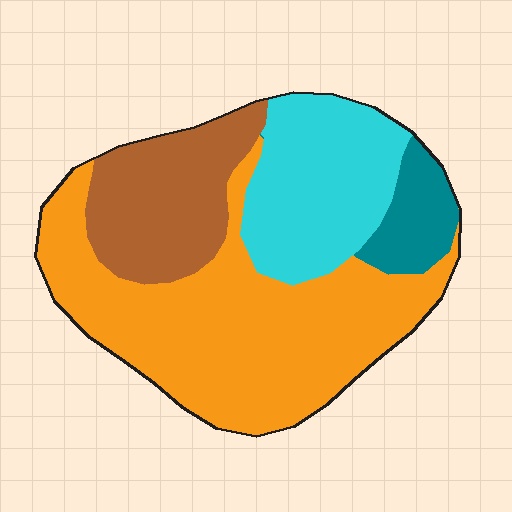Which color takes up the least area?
Teal, at roughly 10%.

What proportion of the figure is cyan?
Cyan covers roughly 25% of the figure.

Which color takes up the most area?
Orange, at roughly 50%.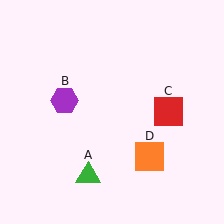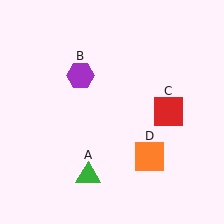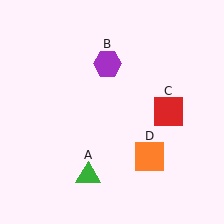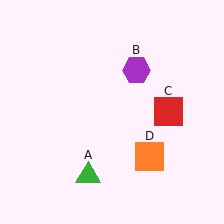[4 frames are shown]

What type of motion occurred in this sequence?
The purple hexagon (object B) rotated clockwise around the center of the scene.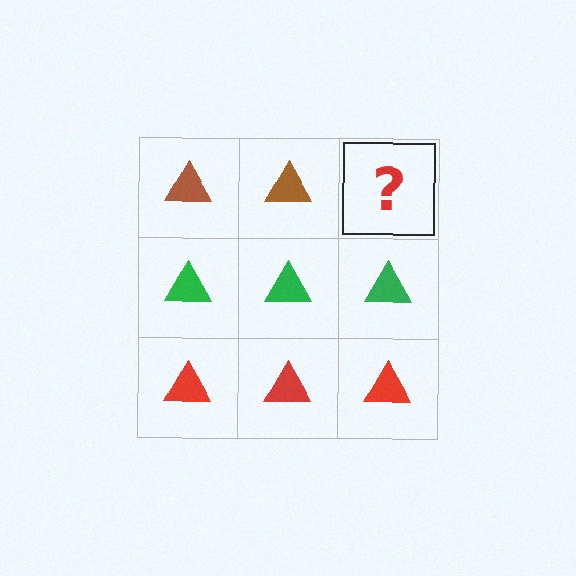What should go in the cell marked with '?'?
The missing cell should contain a brown triangle.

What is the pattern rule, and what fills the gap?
The rule is that each row has a consistent color. The gap should be filled with a brown triangle.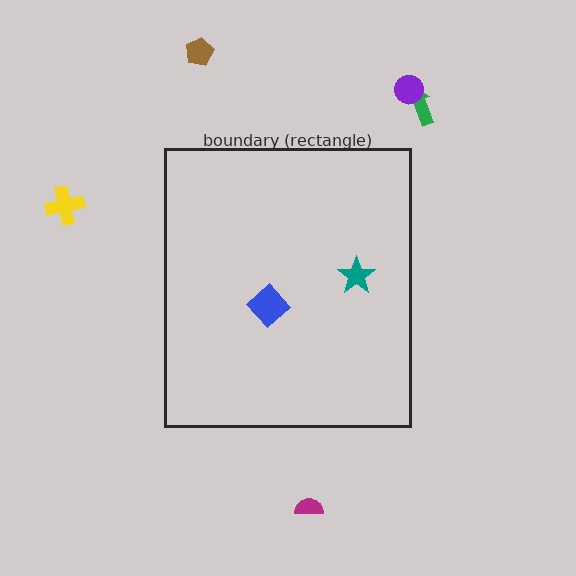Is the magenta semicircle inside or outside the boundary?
Outside.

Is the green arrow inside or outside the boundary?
Outside.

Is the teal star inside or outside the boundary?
Inside.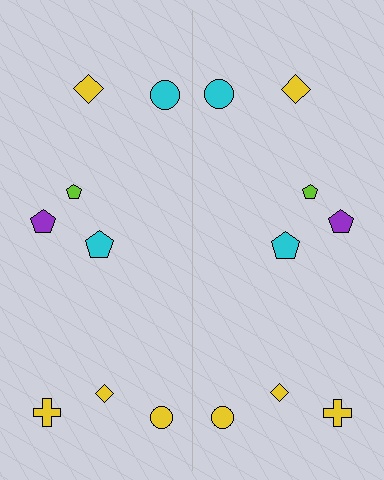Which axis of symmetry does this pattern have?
The pattern has a vertical axis of symmetry running through the center of the image.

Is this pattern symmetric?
Yes, this pattern has bilateral (reflection) symmetry.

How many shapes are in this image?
There are 16 shapes in this image.